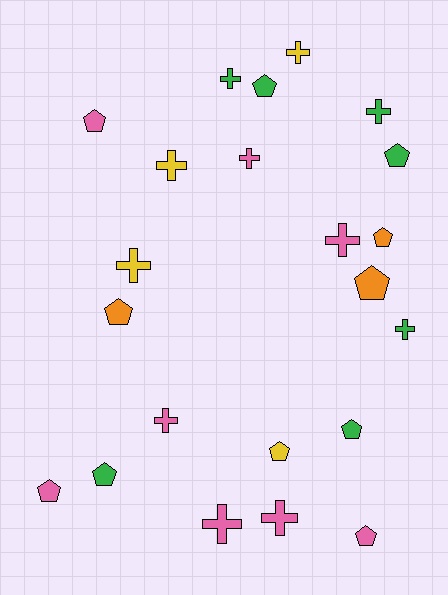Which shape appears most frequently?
Cross, with 11 objects.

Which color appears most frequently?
Pink, with 8 objects.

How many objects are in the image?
There are 22 objects.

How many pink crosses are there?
There are 5 pink crosses.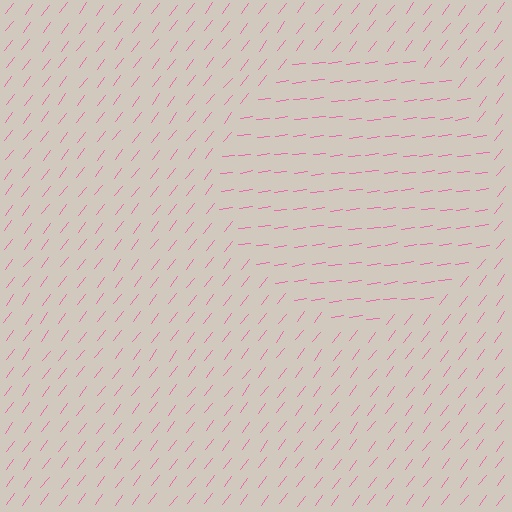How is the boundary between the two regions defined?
The boundary is defined purely by a change in line orientation (approximately 45 degrees difference). All lines are the same color and thickness.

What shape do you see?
I see a circle.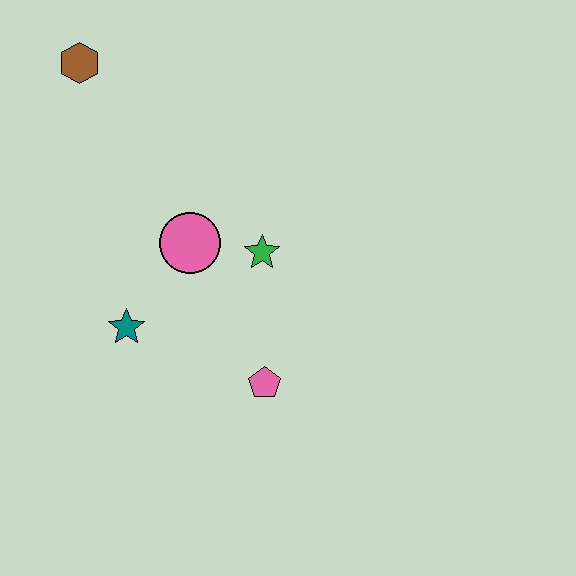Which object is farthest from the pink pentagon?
The brown hexagon is farthest from the pink pentagon.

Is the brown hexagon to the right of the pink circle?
No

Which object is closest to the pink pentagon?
The green star is closest to the pink pentagon.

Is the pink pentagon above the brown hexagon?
No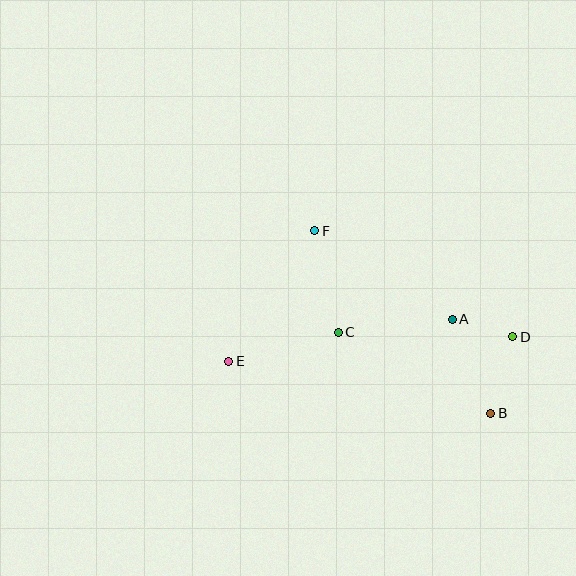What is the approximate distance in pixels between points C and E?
The distance between C and E is approximately 113 pixels.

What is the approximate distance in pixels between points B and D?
The distance between B and D is approximately 80 pixels.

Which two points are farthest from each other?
Points D and E are farthest from each other.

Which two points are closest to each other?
Points A and D are closest to each other.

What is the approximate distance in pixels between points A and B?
The distance between A and B is approximately 101 pixels.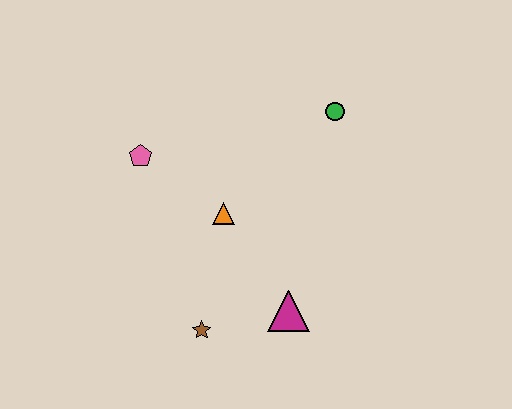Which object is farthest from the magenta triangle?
The pink pentagon is farthest from the magenta triangle.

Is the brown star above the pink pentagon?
No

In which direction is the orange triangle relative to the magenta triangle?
The orange triangle is above the magenta triangle.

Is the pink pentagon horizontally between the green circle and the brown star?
No